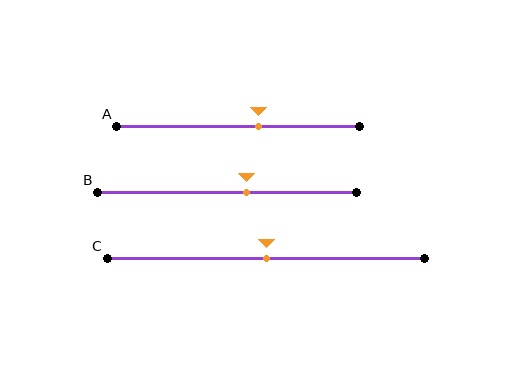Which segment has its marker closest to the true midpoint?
Segment C has its marker closest to the true midpoint.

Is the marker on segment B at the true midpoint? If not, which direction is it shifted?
No, the marker on segment B is shifted to the right by about 8% of the segment length.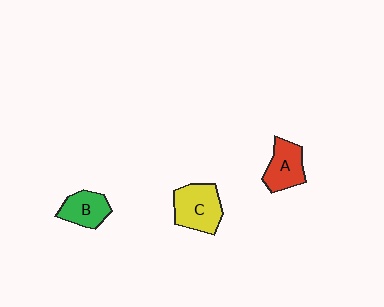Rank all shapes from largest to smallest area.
From largest to smallest: C (yellow), A (red), B (green).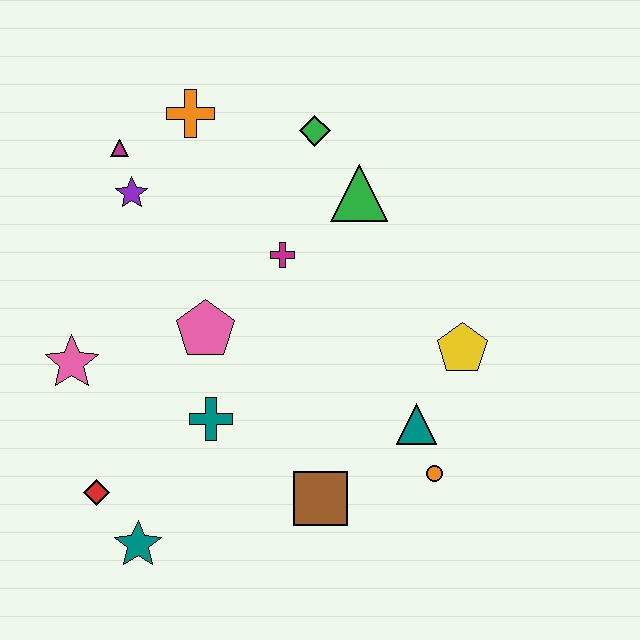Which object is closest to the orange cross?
The magenta triangle is closest to the orange cross.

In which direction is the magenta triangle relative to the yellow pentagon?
The magenta triangle is to the left of the yellow pentagon.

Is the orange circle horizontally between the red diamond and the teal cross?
No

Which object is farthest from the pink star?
The yellow pentagon is farthest from the pink star.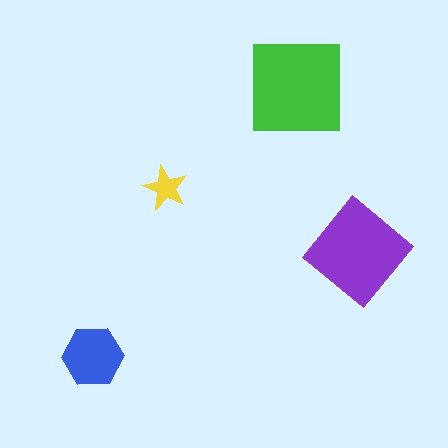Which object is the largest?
The green square.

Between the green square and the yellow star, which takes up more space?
The green square.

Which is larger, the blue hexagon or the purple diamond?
The purple diamond.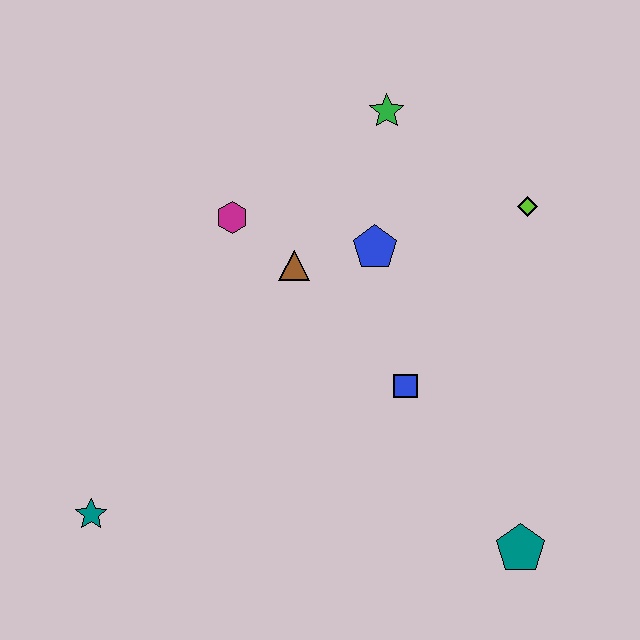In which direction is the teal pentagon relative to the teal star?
The teal pentagon is to the right of the teal star.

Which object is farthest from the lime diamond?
The teal star is farthest from the lime diamond.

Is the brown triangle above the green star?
No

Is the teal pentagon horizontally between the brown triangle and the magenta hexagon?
No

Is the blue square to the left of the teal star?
No